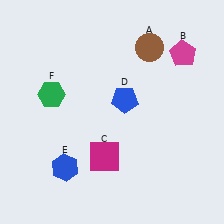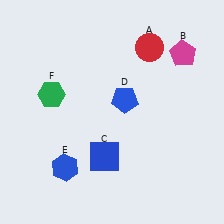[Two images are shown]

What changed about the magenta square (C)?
In Image 1, C is magenta. In Image 2, it changed to blue.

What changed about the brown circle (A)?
In Image 1, A is brown. In Image 2, it changed to red.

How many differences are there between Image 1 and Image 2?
There are 2 differences between the two images.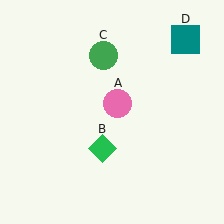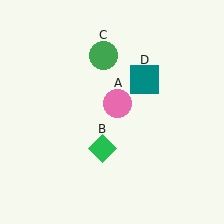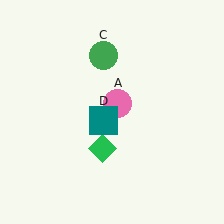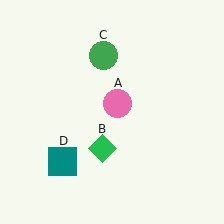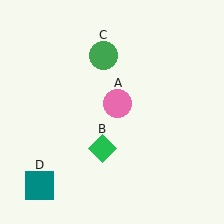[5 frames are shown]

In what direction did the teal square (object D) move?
The teal square (object D) moved down and to the left.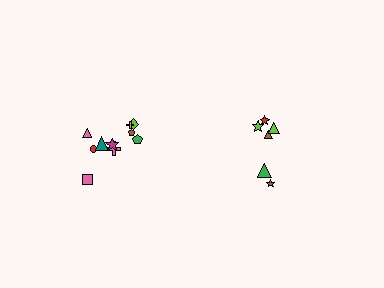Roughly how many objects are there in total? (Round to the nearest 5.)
Roughly 15 objects in total.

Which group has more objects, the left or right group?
The left group.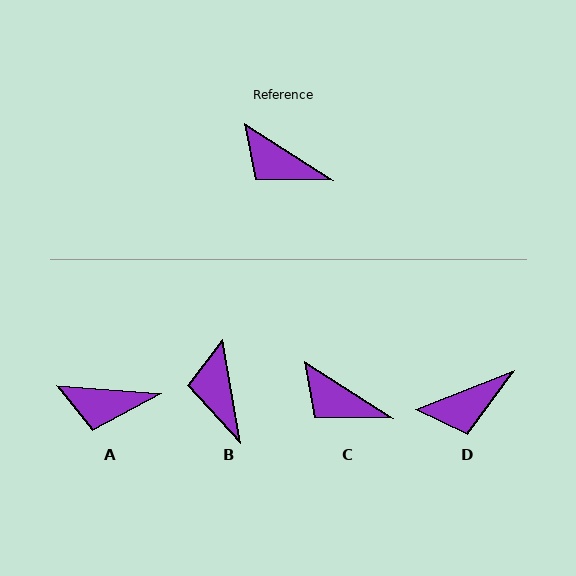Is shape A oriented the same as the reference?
No, it is off by about 28 degrees.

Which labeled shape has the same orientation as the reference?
C.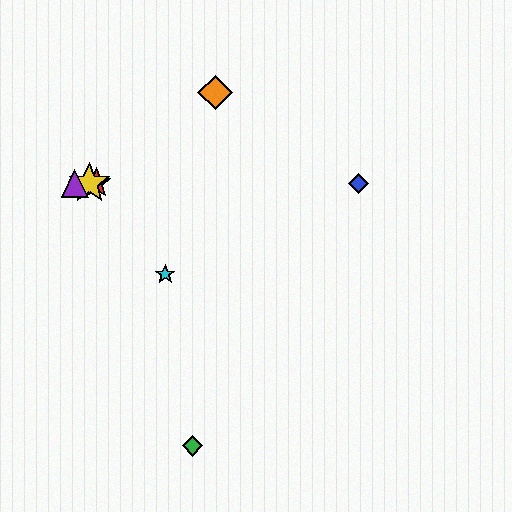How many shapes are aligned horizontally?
4 shapes (the red star, the blue diamond, the yellow star, the purple triangle) are aligned horizontally.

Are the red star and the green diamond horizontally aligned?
No, the red star is at y≈183 and the green diamond is at y≈446.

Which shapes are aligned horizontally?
The red star, the blue diamond, the yellow star, the purple triangle are aligned horizontally.